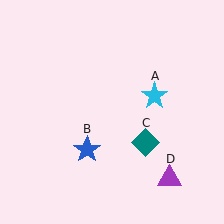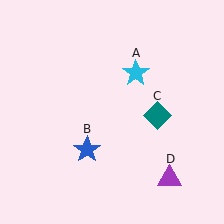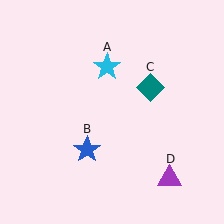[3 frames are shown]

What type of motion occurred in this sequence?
The cyan star (object A), teal diamond (object C) rotated counterclockwise around the center of the scene.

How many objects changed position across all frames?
2 objects changed position: cyan star (object A), teal diamond (object C).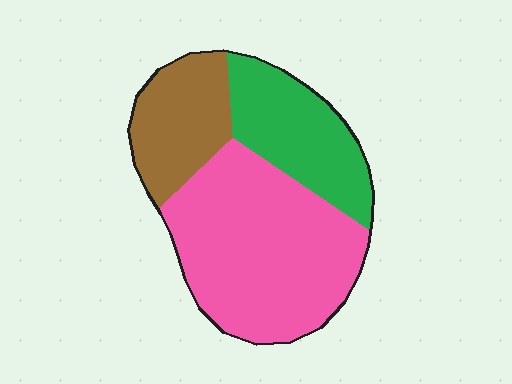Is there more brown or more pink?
Pink.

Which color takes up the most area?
Pink, at roughly 55%.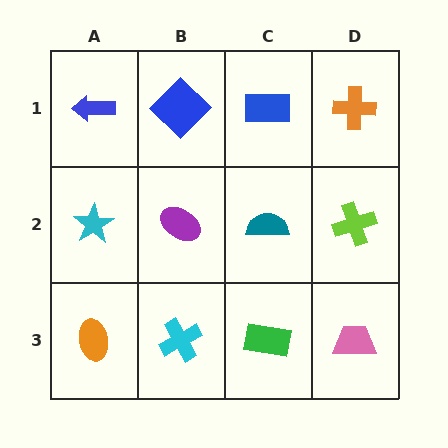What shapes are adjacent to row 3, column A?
A cyan star (row 2, column A), a cyan cross (row 3, column B).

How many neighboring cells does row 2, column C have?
4.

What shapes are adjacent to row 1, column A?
A cyan star (row 2, column A), a blue diamond (row 1, column B).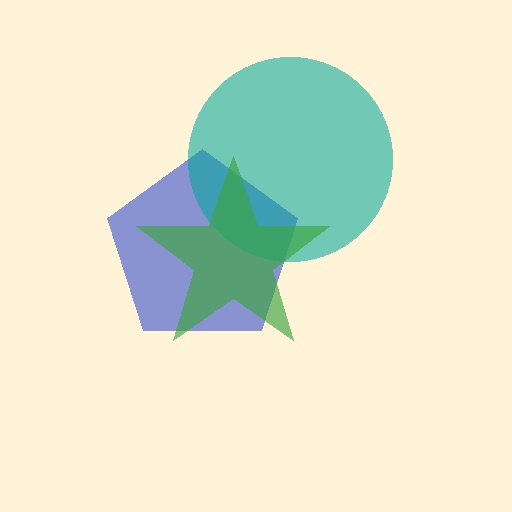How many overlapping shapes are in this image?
There are 3 overlapping shapes in the image.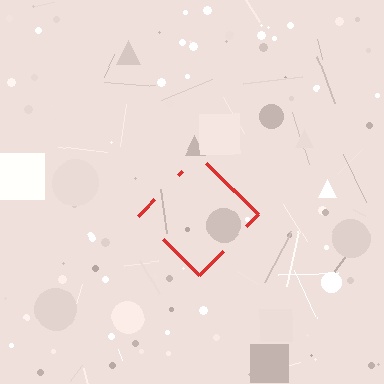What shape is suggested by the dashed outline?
The dashed outline suggests a diamond.